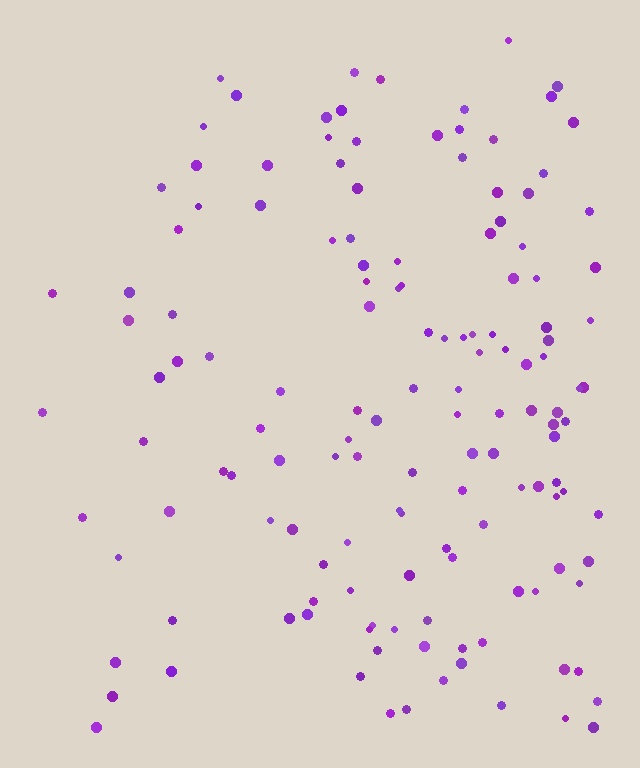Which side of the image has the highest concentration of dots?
The right.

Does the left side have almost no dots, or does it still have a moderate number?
Still a moderate number, just noticeably fewer than the right.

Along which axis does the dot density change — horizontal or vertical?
Horizontal.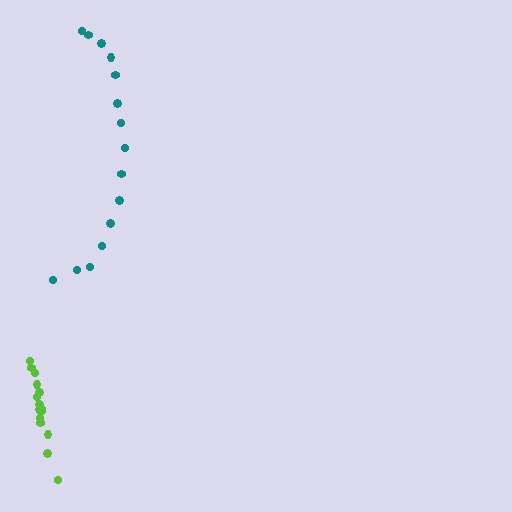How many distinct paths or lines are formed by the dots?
There are 2 distinct paths.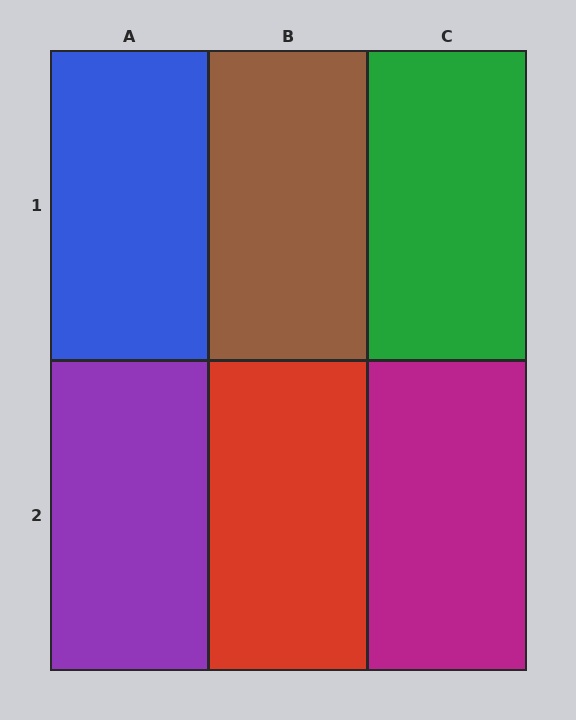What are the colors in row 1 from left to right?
Blue, brown, green.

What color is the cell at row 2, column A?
Purple.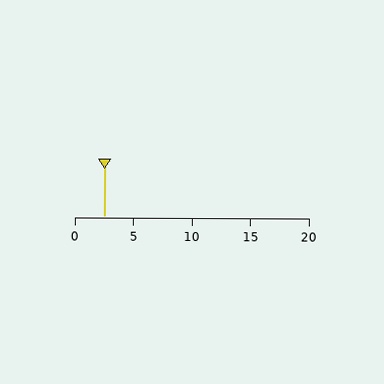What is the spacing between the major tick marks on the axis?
The major ticks are spaced 5 apart.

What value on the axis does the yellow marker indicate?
The marker indicates approximately 2.5.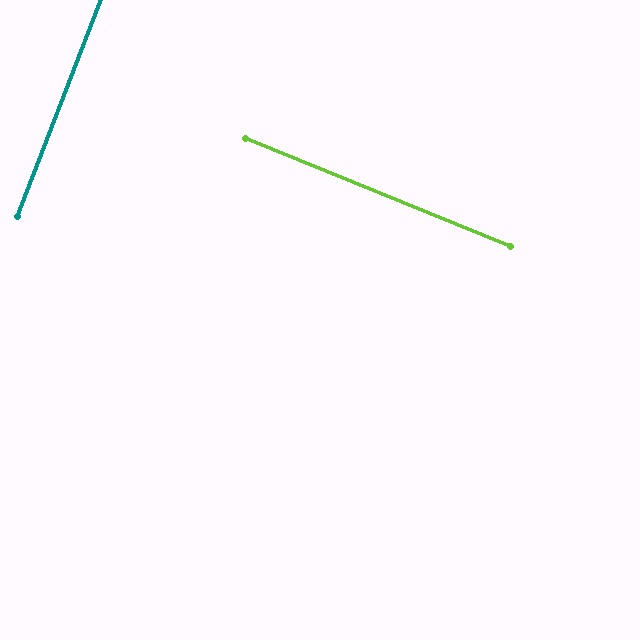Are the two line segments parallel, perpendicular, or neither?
Perpendicular — they meet at approximately 89°.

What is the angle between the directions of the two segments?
Approximately 89 degrees.